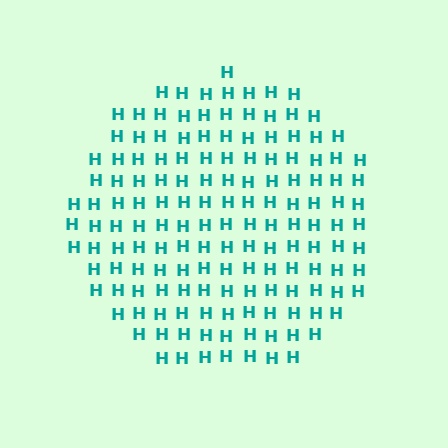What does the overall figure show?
The overall figure shows a circle.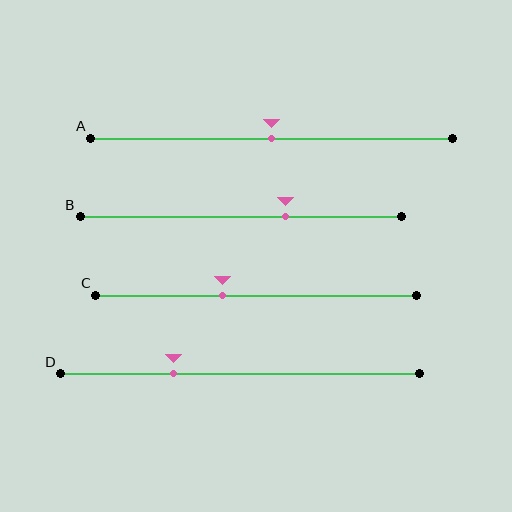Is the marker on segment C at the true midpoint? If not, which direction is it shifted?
No, the marker on segment C is shifted to the left by about 10% of the segment length.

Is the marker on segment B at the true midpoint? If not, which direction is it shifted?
No, the marker on segment B is shifted to the right by about 14% of the segment length.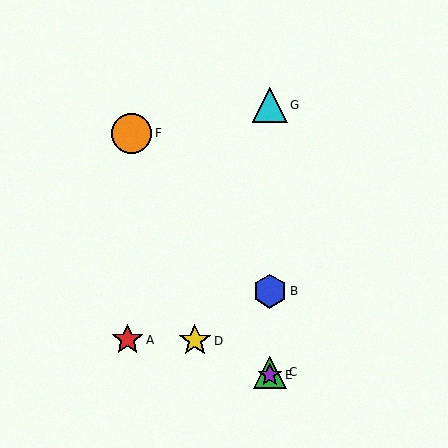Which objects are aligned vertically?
Objects B, C, E, G are aligned vertically.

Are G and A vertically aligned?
No, G is at x≈270 and A is at x≈127.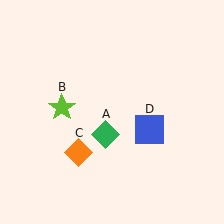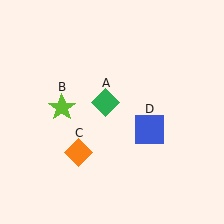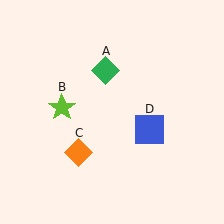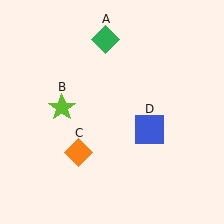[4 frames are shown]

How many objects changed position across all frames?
1 object changed position: green diamond (object A).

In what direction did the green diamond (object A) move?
The green diamond (object A) moved up.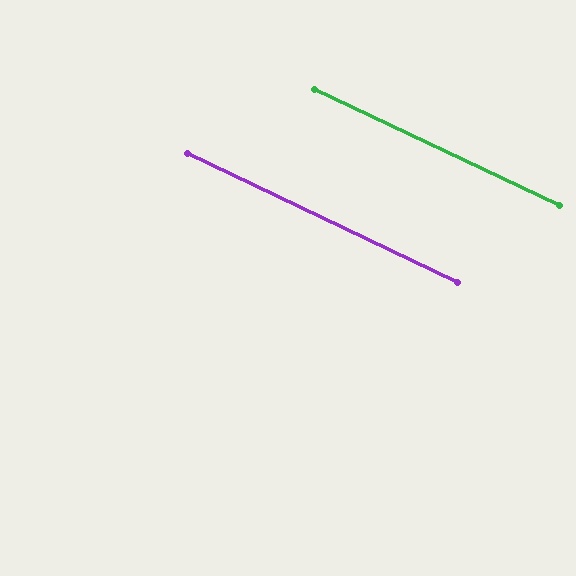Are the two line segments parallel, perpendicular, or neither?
Parallel — their directions differ by only 0.3°.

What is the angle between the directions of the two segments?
Approximately 0 degrees.